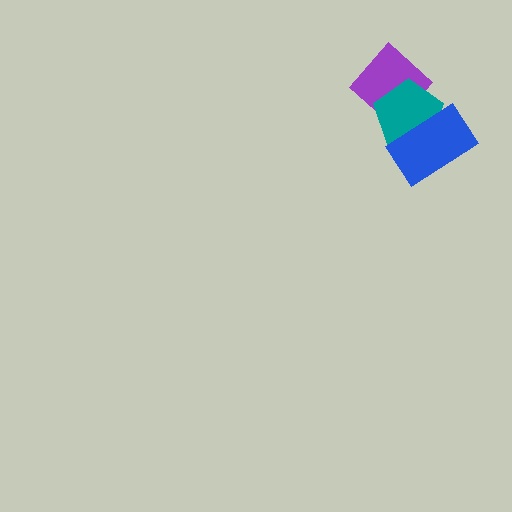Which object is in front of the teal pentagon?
The blue rectangle is in front of the teal pentagon.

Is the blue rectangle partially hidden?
No, no other shape covers it.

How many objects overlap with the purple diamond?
2 objects overlap with the purple diamond.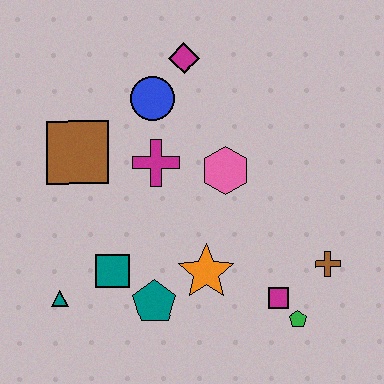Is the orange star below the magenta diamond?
Yes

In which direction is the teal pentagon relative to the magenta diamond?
The teal pentagon is below the magenta diamond.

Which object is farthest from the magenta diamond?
The green pentagon is farthest from the magenta diamond.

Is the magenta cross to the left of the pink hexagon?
Yes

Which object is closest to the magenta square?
The green pentagon is closest to the magenta square.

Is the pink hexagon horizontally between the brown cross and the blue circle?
Yes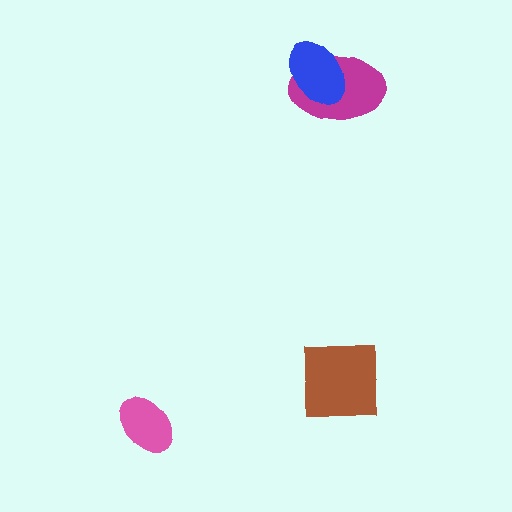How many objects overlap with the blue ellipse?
1 object overlaps with the blue ellipse.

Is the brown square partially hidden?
No, no other shape covers it.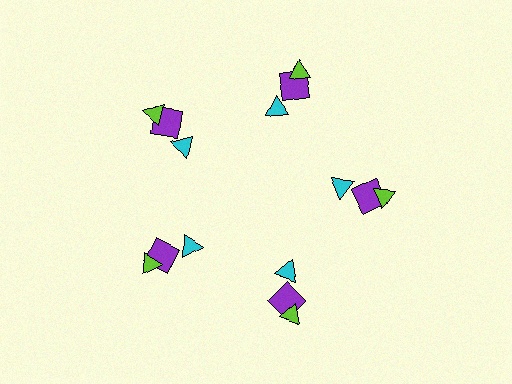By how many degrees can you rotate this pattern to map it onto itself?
The pattern maps onto itself every 72 degrees of rotation.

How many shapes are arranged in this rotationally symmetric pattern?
There are 15 shapes, arranged in 5 groups of 3.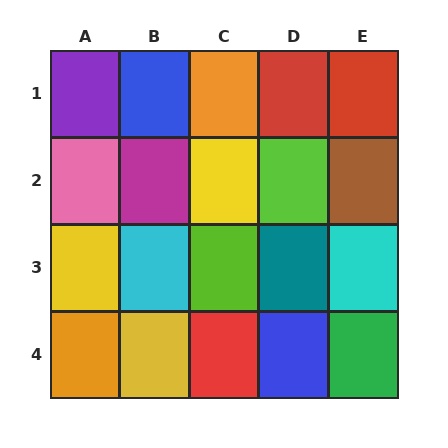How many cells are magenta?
1 cell is magenta.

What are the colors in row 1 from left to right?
Purple, blue, orange, red, red.